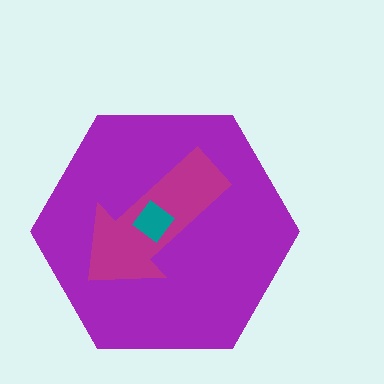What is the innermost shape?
The teal diamond.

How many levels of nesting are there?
3.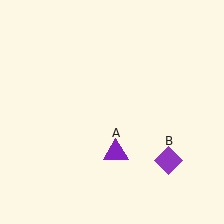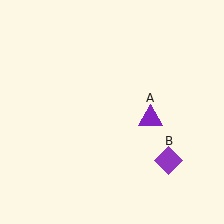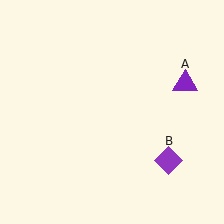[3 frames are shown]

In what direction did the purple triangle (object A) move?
The purple triangle (object A) moved up and to the right.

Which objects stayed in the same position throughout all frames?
Purple diamond (object B) remained stationary.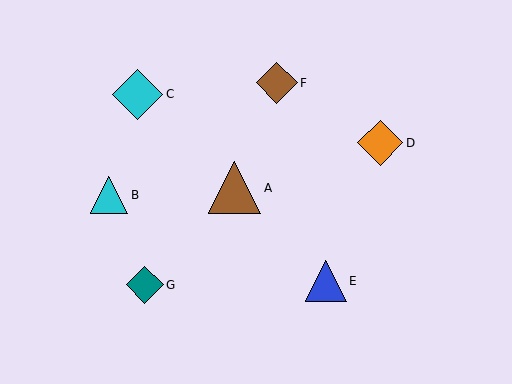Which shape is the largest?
The brown triangle (labeled A) is the largest.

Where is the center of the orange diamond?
The center of the orange diamond is at (380, 143).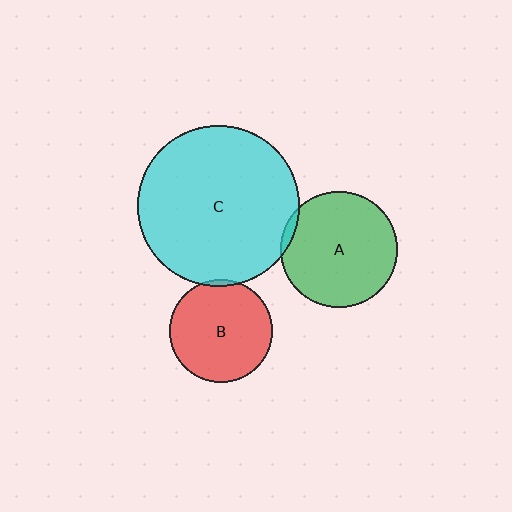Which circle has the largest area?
Circle C (cyan).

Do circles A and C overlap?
Yes.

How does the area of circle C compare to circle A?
Approximately 1.9 times.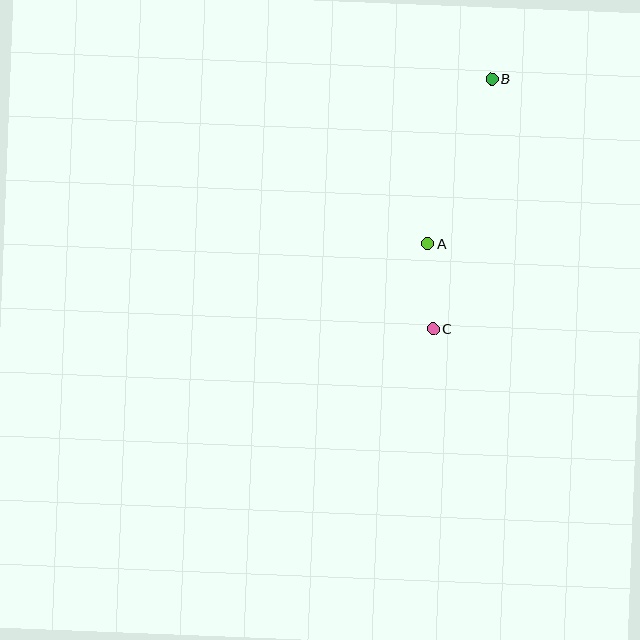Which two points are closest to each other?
Points A and C are closest to each other.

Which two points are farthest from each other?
Points B and C are farthest from each other.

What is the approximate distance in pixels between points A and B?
The distance between A and B is approximately 177 pixels.